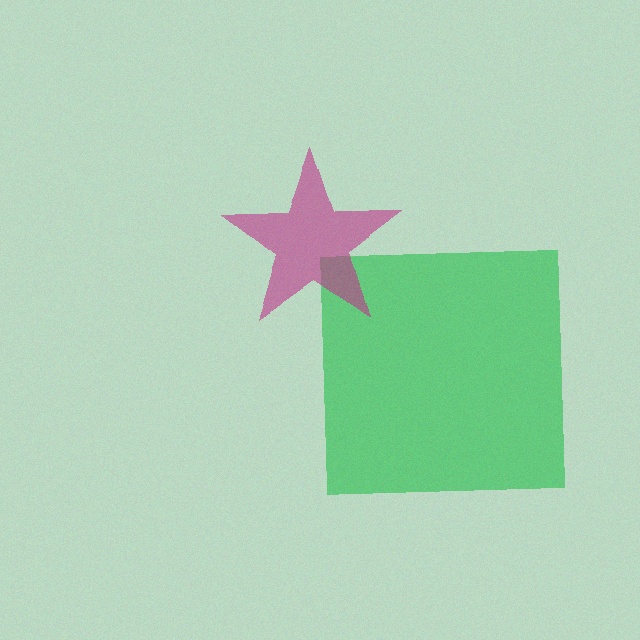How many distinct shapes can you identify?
There are 2 distinct shapes: a green square, a magenta star.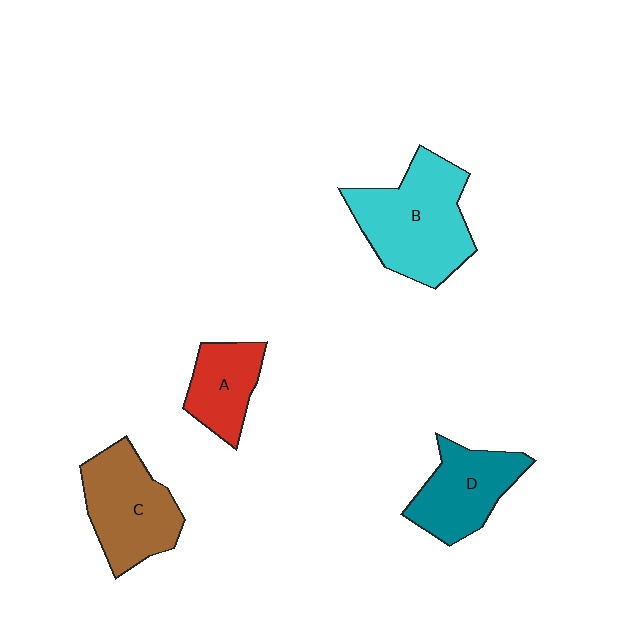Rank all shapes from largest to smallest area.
From largest to smallest: B (cyan), C (brown), D (teal), A (red).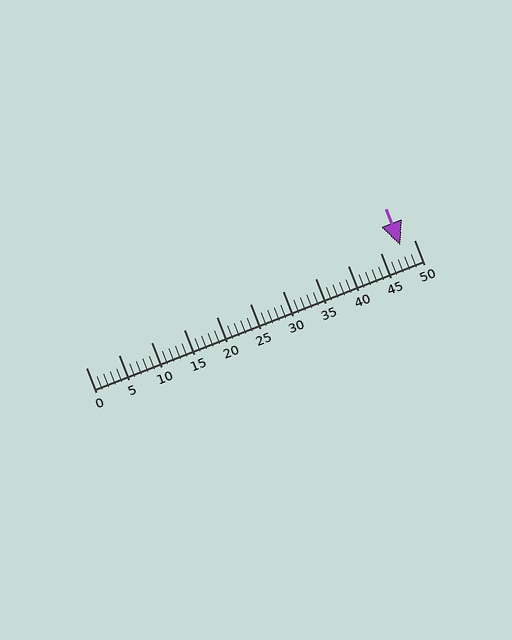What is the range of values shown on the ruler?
The ruler shows values from 0 to 50.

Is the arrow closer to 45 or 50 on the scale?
The arrow is closer to 50.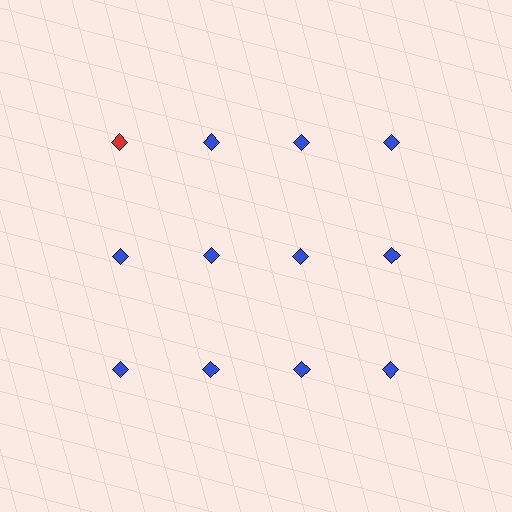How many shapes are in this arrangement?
There are 12 shapes arranged in a grid pattern.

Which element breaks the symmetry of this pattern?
The red diamond in the top row, leftmost column breaks the symmetry. All other shapes are blue diamonds.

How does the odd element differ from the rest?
It has a different color: red instead of blue.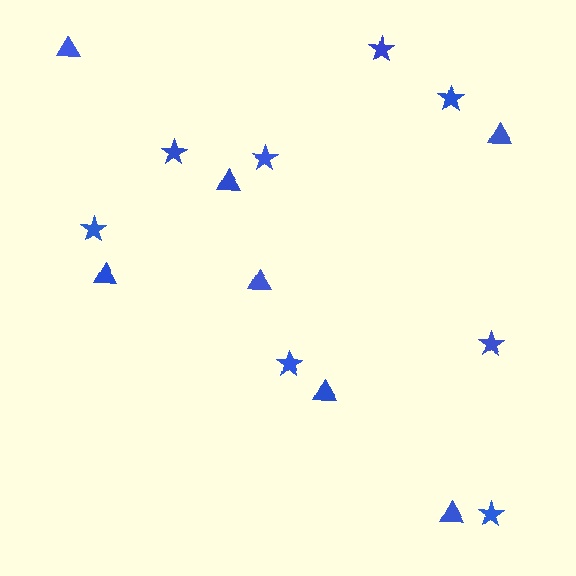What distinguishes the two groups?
There are 2 groups: one group of stars (8) and one group of triangles (7).